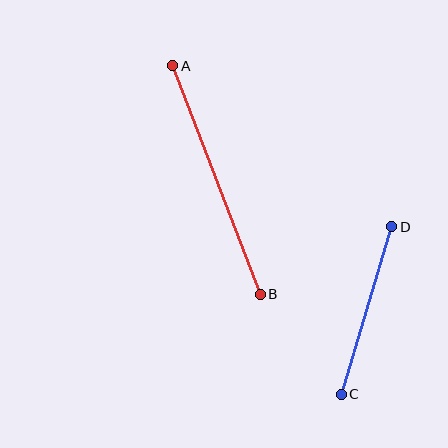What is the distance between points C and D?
The distance is approximately 175 pixels.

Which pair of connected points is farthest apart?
Points A and B are farthest apart.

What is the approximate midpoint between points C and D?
The midpoint is at approximately (366, 311) pixels.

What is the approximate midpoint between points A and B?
The midpoint is at approximately (217, 180) pixels.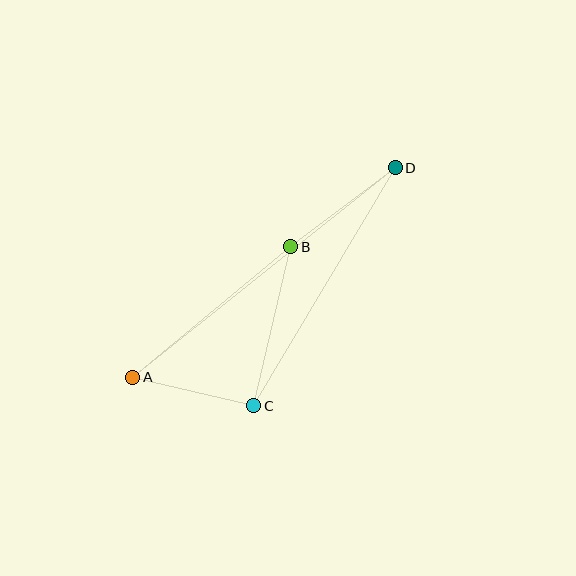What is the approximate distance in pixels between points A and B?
The distance between A and B is approximately 205 pixels.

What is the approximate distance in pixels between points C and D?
The distance between C and D is approximately 277 pixels.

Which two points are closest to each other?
Points A and C are closest to each other.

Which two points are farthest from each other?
Points A and D are farthest from each other.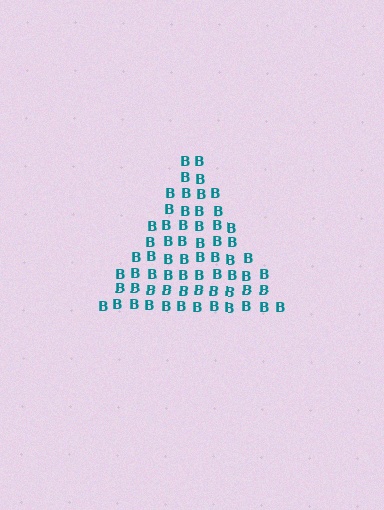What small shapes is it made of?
It is made of small letter B's.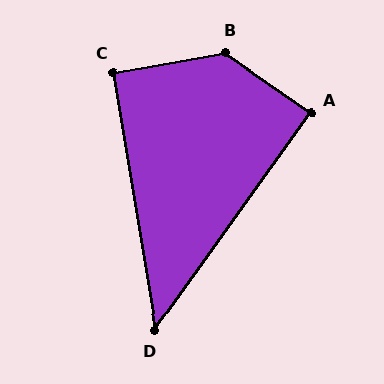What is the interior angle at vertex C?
Approximately 91 degrees (approximately right).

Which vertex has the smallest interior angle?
D, at approximately 45 degrees.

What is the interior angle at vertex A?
Approximately 89 degrees (approximately right).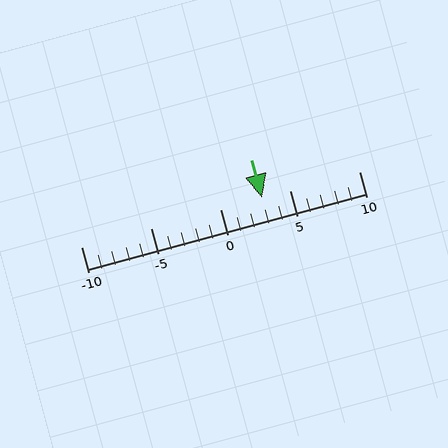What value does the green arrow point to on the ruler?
The green arrow points to approximately 3.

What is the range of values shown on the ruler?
The ruler shows values from -10 to 10.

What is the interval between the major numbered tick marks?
The major tick marks are spaced 5 units apart.